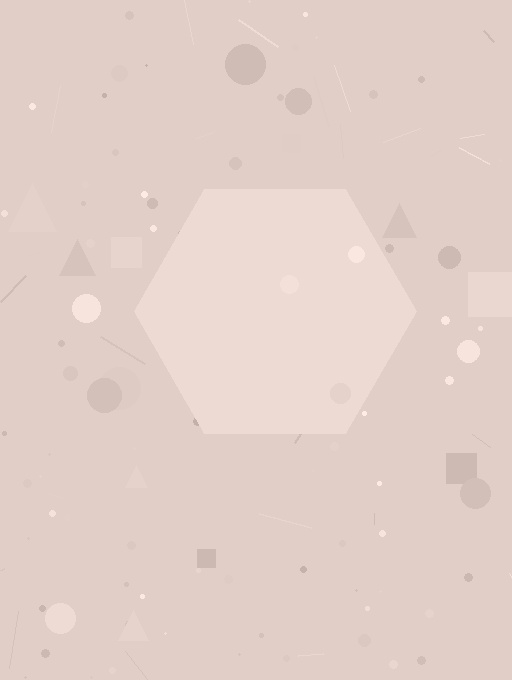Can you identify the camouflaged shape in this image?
The camouflaged shape is a hexagon.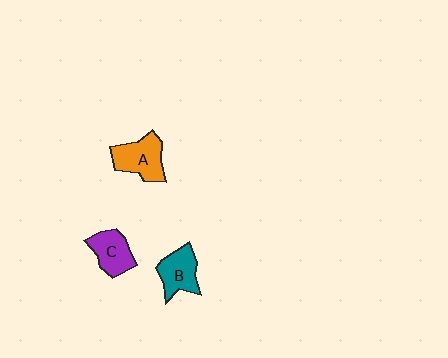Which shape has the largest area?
Shape A (orange).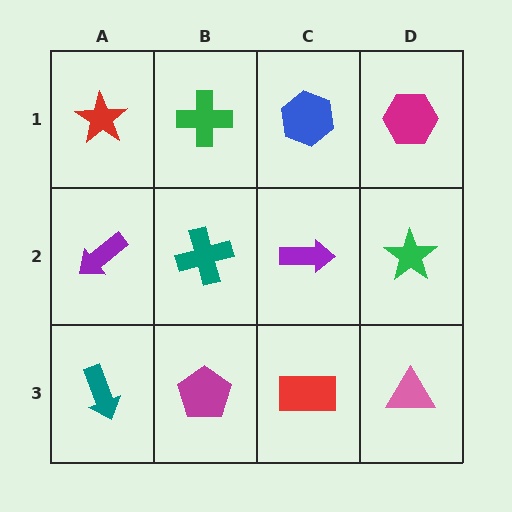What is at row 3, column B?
A magenta pentagon.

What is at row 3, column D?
A pink triangle.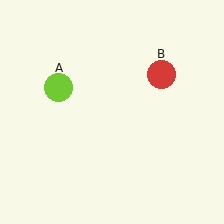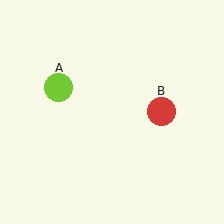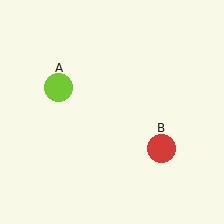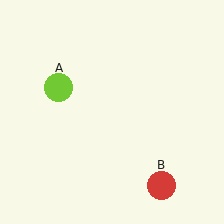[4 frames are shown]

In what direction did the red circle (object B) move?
The red circle (object B) moved down.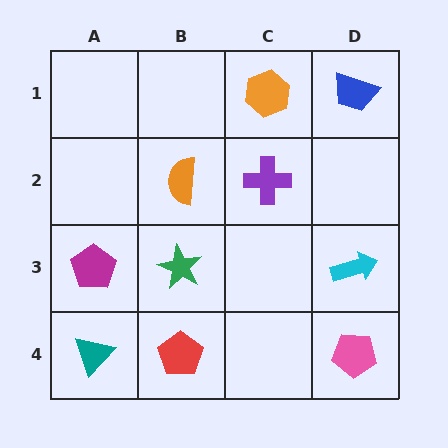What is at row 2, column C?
A purple cross.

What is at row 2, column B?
An orange semicircle.